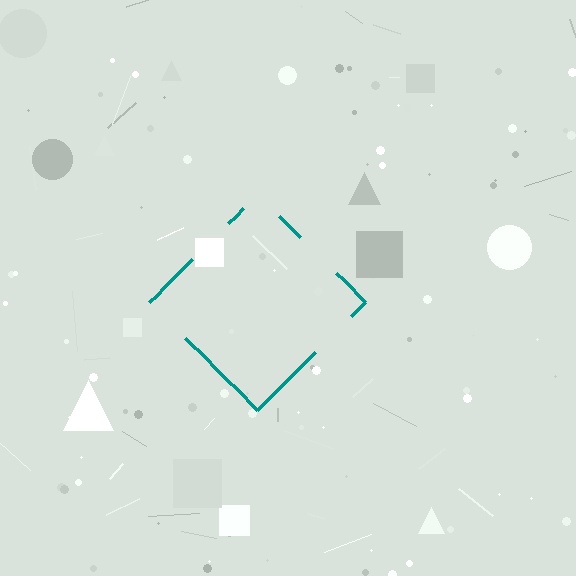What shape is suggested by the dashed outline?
The dashed outline suggests a diamond.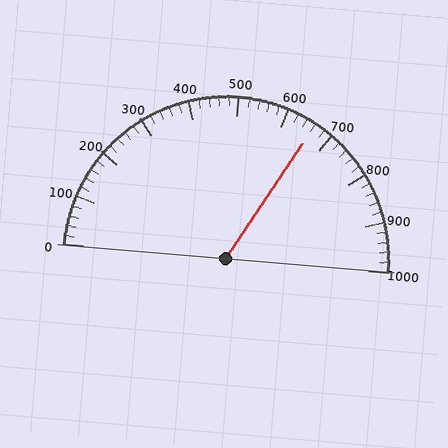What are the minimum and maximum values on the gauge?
The gauge ranges from 0 to 1000.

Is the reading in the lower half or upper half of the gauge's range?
The reading is in the upper half of the range (0 to 1000).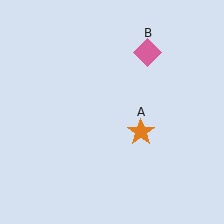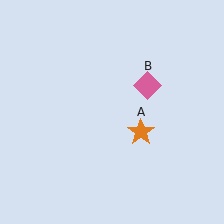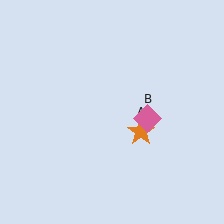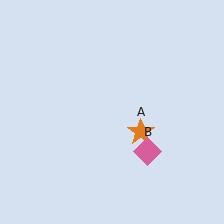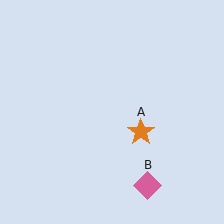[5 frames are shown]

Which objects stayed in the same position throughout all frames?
Orange star (object A) remained stationary.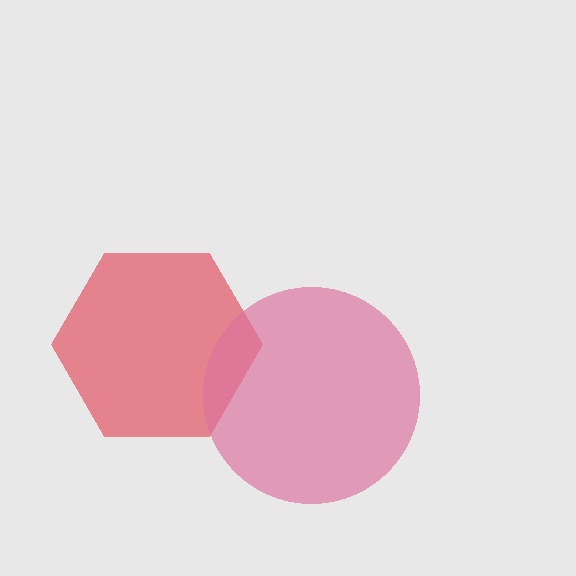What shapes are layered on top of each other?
The layered shapes are: a red hexagon, a pink circle.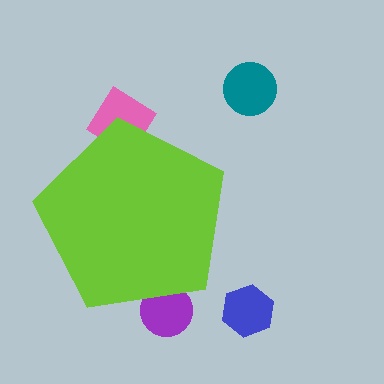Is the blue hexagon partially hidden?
No, the blue hexagon is fully visible.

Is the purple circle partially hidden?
Yes, the purple circle is partially hidden behind the lime pentagon.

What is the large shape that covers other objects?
A lime pentagon.